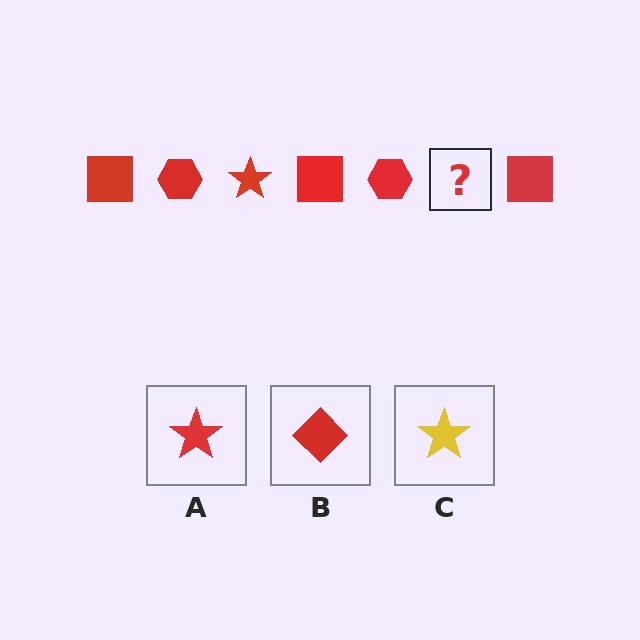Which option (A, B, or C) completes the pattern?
A.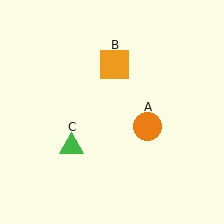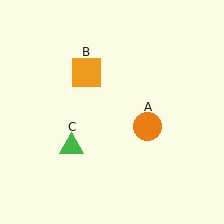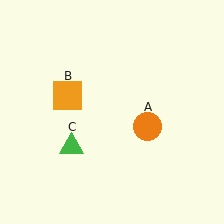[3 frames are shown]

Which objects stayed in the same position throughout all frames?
Orange circle (object A) and green triangle (object C) remained stationary.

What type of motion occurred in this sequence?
The orange square (object B) rotated counterclockwise around the center of the scene.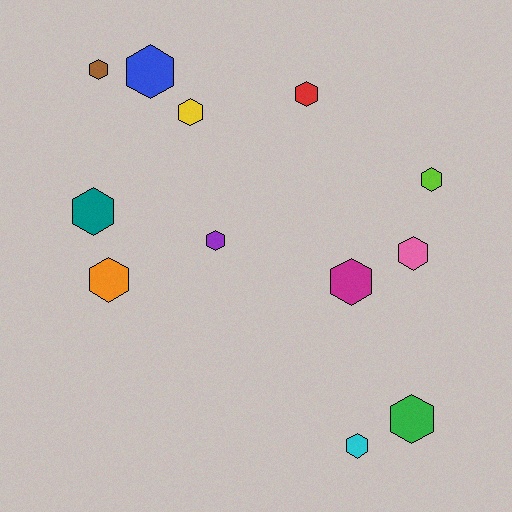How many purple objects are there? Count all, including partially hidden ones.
There is 1 purple object.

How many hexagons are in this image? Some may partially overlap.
There are 12 hexagons.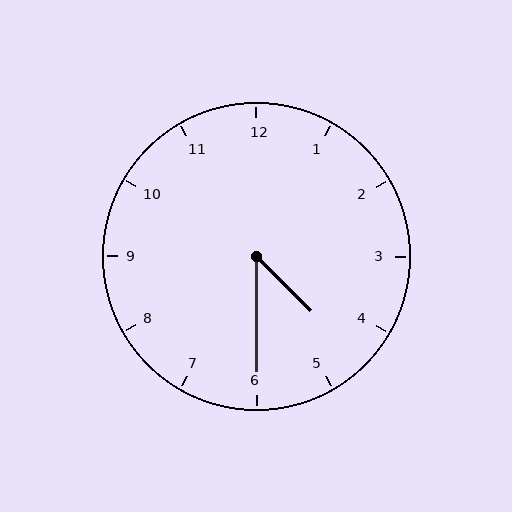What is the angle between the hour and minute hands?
Approximately 45 degrees.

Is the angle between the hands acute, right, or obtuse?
It is acute.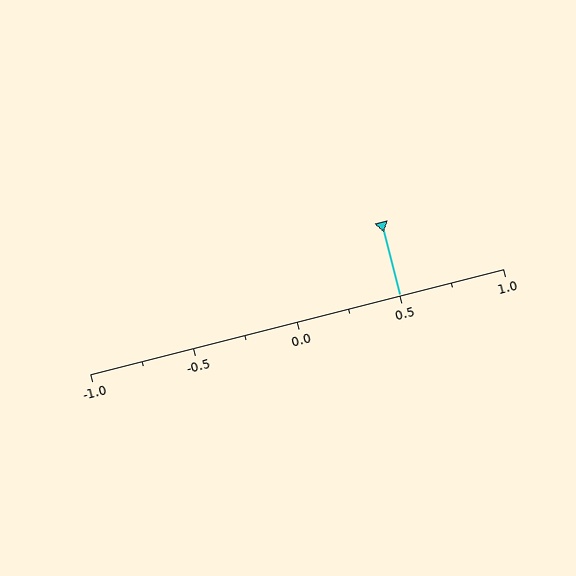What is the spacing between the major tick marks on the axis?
The major ticks are spaced 0.5 apart.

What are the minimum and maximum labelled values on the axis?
The axis runs from -1.0 to 1.0.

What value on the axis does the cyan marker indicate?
The marker indicates approximately 0.5.